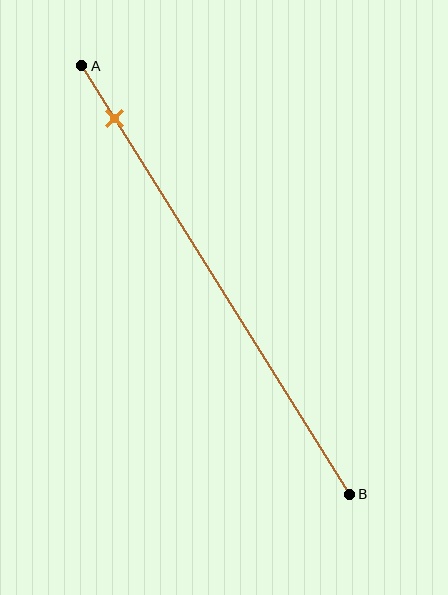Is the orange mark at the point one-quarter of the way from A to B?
No, the mark is at about 10% from A, not at the 25% one-quarter point.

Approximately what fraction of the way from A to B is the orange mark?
The orange mark is approximately 10% of the way from A to B.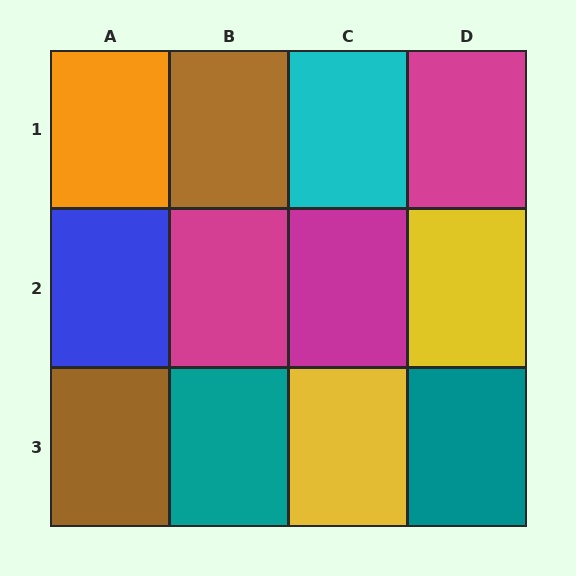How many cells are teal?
2 cells are teal.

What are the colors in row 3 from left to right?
Brown, teal, yellow, teal.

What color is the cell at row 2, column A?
Blue.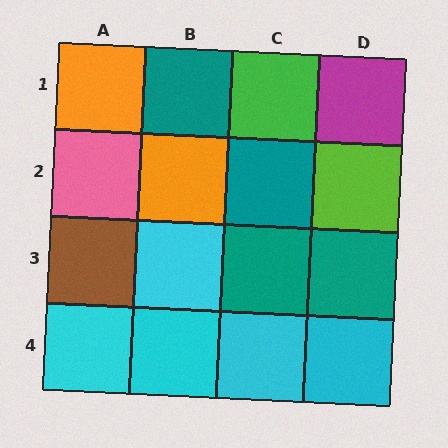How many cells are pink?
1 cell is pink.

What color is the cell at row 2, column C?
Teal.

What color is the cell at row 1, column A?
Orange.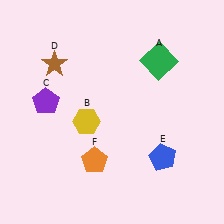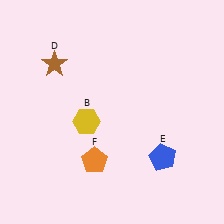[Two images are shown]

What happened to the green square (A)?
The green square (A) was removed in Image 2. It was in the top-right area of Image 1.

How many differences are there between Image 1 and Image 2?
There are 2 differences between the two images.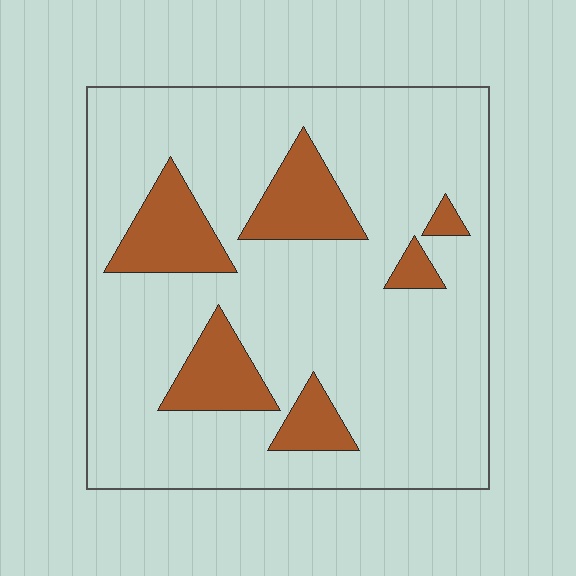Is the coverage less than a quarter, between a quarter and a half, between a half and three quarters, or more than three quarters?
Less than a quarter.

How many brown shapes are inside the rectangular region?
6.